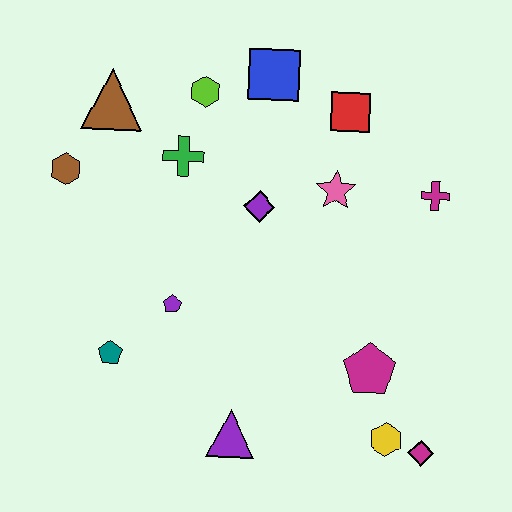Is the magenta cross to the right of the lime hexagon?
Yes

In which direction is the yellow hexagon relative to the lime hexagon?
The yellow hexagon is below the lime hexagon.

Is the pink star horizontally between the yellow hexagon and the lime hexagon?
Yes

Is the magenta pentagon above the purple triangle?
Yes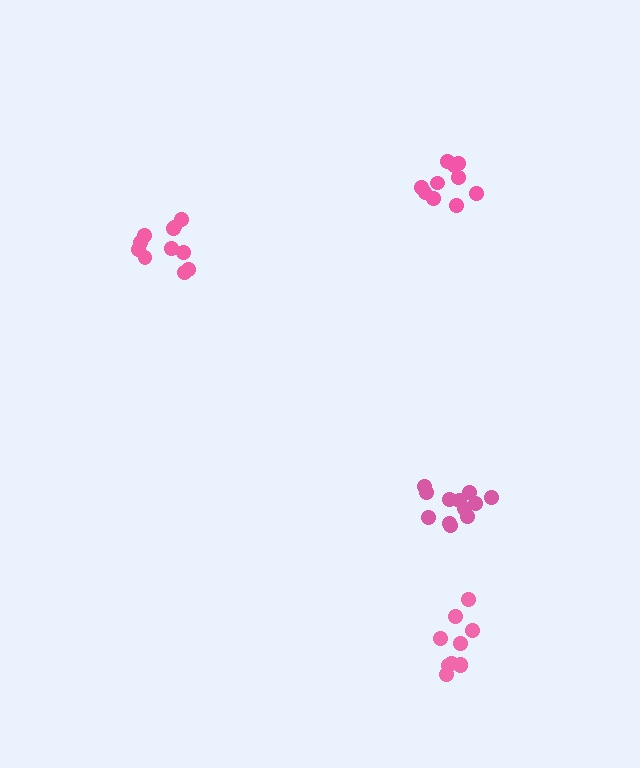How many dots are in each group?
Group 1: 10 dots, Group 2: 10 dots, Group 3: 11 dots, Group 4: 12 dots (43 total).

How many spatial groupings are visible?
There are 4 spatial groupings.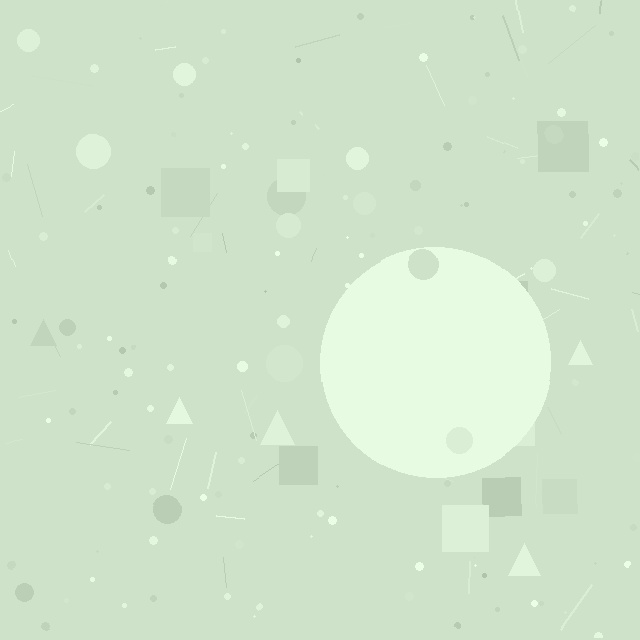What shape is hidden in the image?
A circle is hidden in the image.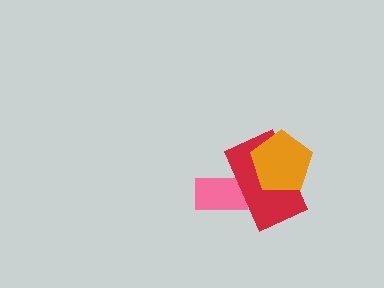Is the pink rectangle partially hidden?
Yes, it is partially covered by another shape.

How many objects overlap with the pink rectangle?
1 object overlaps with the pink rectangle.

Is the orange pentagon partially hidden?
No, no other shape covers it.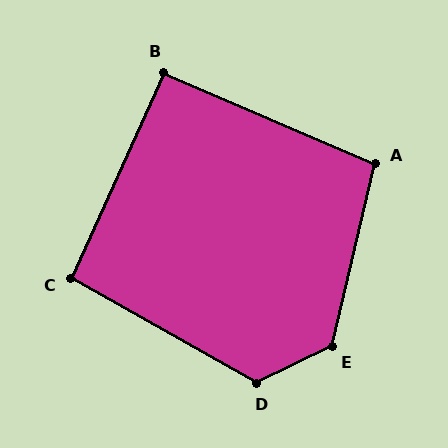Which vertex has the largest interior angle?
E, at approximately 130 degrees.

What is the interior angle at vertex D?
Approximately 124 degrees (obtuse).